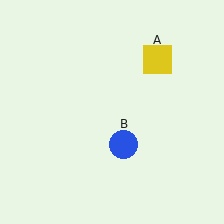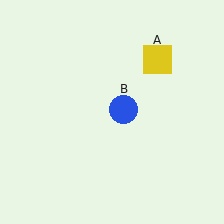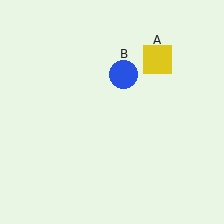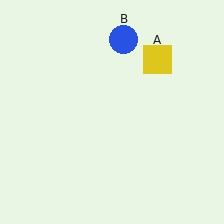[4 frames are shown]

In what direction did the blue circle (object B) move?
The blue circle (object B) moved up.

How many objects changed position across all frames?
1 object changed position: blue circle (object B).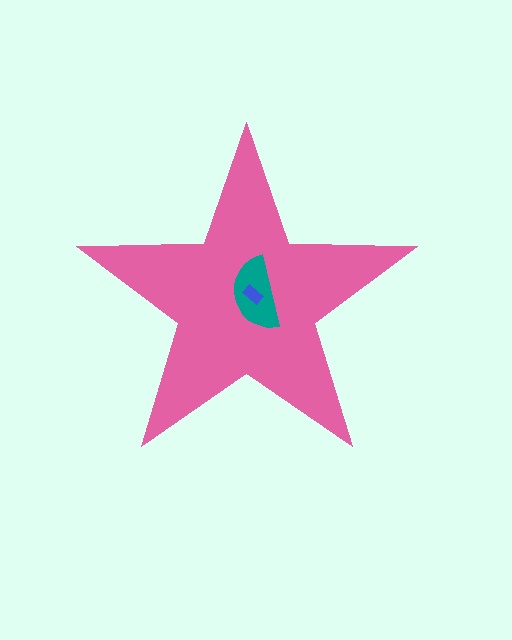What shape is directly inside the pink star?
The teal semicircle.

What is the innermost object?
The blue rectangle.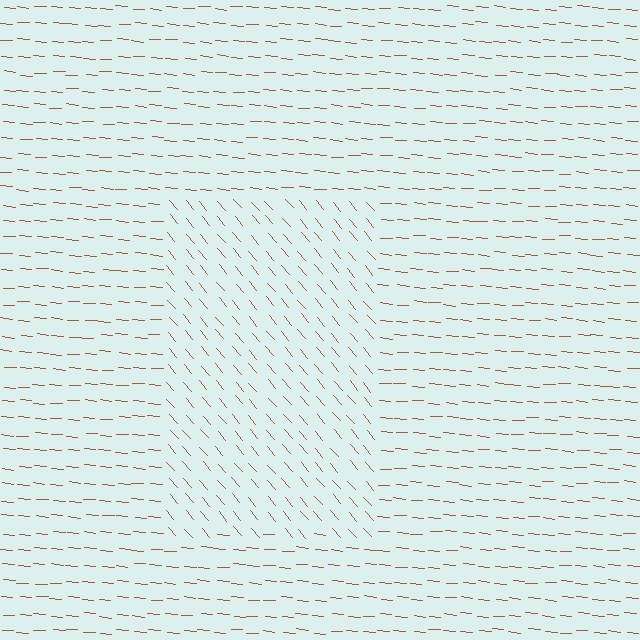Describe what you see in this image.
The image is filled with small brown line segments. A rectangle region in the image has lines oriented differently from the surrounding lines, creating a visible texture boundary.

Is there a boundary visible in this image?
Yes, there is a texture boundary formed by a change in line orientation.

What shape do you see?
I see a rectangle.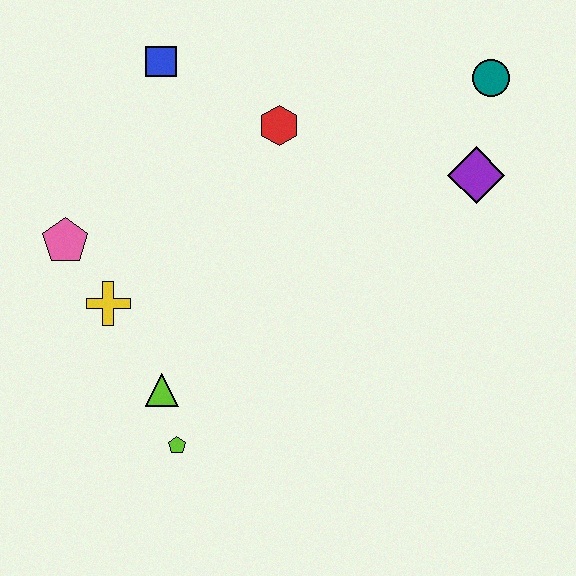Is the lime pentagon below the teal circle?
Yes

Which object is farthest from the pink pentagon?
The teal circle is farthest from the pink pentagon.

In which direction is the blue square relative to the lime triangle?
The blue square is above the lime triangle.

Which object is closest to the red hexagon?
The blue square is closest to the red hexagon.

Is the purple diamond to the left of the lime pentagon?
No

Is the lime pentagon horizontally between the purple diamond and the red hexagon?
No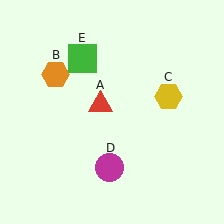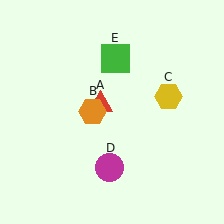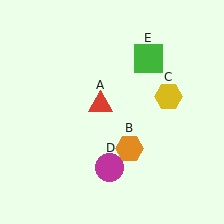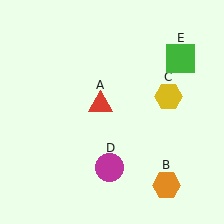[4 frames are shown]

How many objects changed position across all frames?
2 objects changed position: orange hexagon (object B), green square (object E).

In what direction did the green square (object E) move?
The green square (object E) moved right.